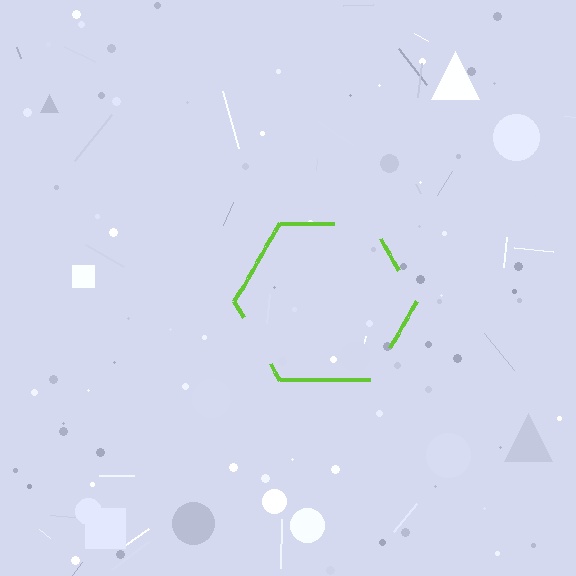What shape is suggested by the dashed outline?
The dashed outline suggests a hexagon.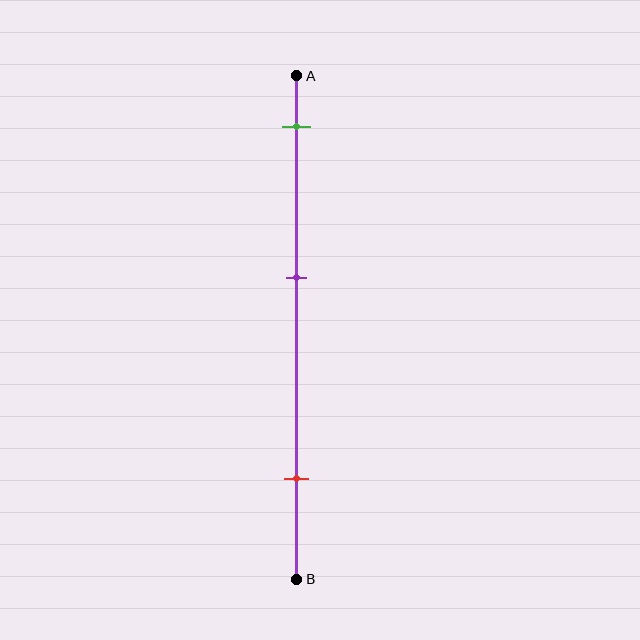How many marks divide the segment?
There are 3 marks dividing the segment.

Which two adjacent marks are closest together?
The green and purple marks are the closest adjacent pair.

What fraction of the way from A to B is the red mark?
The red mark is approximately 80% (0.8) of the way from A to B.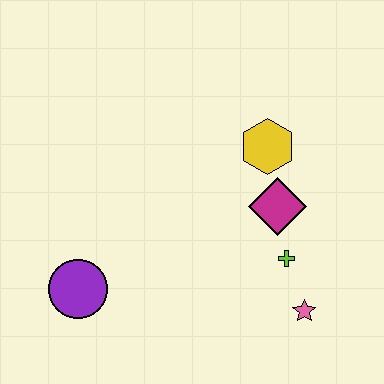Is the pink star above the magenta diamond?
No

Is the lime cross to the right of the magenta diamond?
Yes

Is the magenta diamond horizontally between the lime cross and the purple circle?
Yes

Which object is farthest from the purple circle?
The yellow hexagon is farthest from the purple circle.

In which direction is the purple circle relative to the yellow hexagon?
The purple circle is to the left of the yellow hexagon.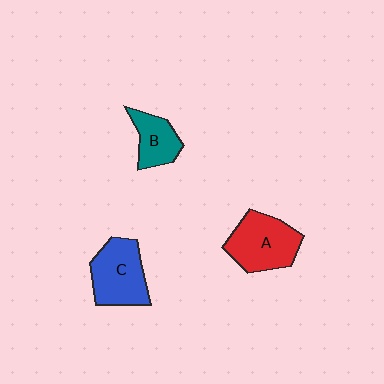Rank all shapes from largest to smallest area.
From largest to smallest: A (red), C (blue), B (teal).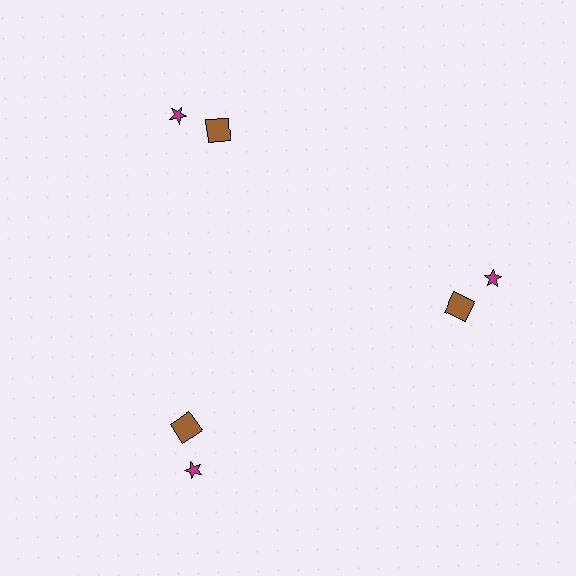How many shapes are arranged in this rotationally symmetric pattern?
There are 6 shapes, arranged in 3 groups of 2.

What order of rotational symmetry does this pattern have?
This pattern has 3-fold rotational symmetry.